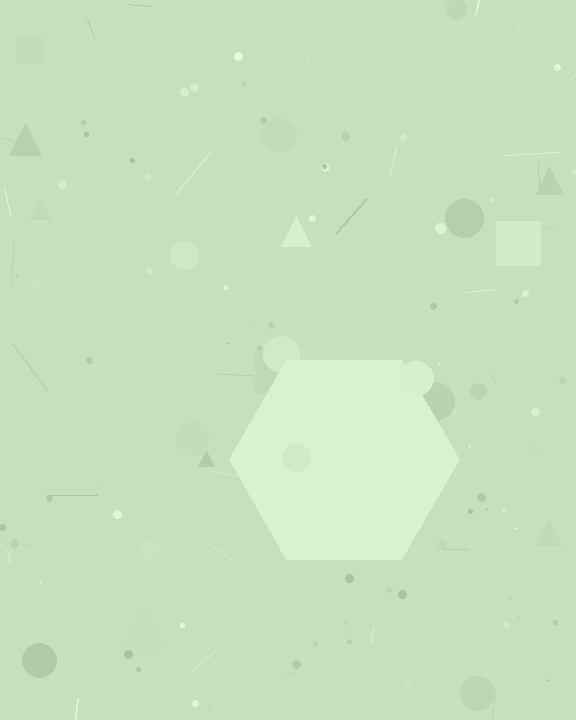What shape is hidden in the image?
A hexagon is hidden in the image.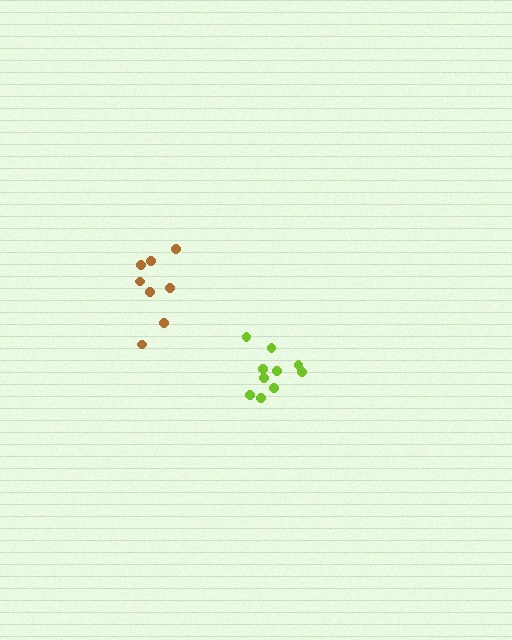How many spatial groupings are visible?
There are 2 spatial groupings.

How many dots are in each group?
Group 1: 10 dots, Group 2: 8 dots (18 total).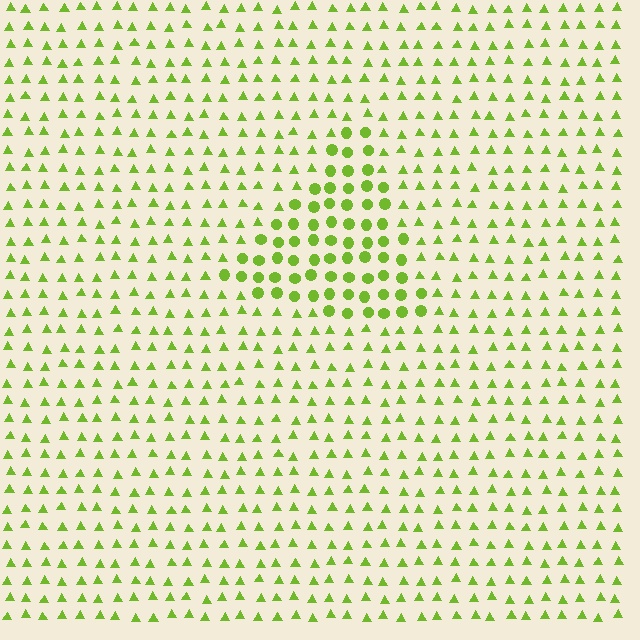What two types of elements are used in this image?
The image uses circles inside the triangle region and triangles outside it.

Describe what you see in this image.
The image is filled with small lime elements arranged in a uniform grid. A triangle-shaped region contains circles, while the surrounding area contains triangles. The boundary is defined purely by the change in element shape.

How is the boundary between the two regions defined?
The boundary is defined by a change in element shape: circles inside vs. triangles outside. All elements share the same color and spacing.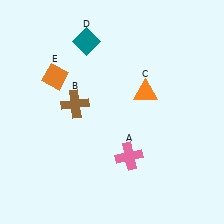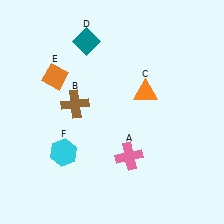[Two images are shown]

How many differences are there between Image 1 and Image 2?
There is 1 difference between the two images.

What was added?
A cyan hexagon (F) was added in Image 2.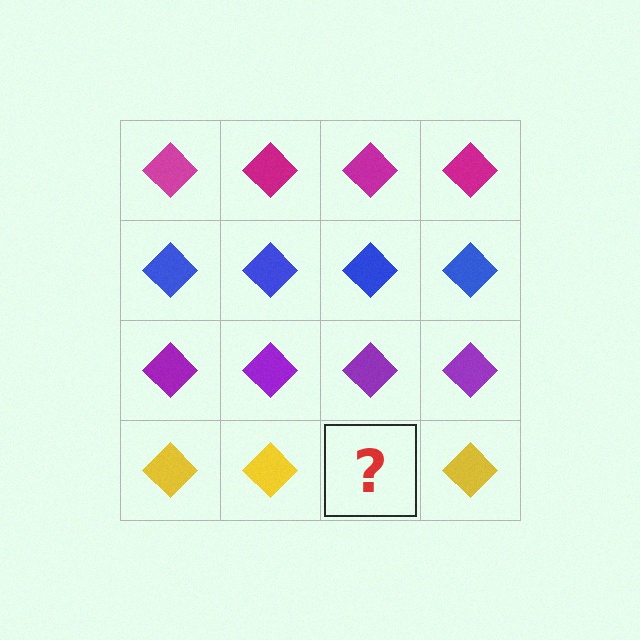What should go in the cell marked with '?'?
The missing cell should contain a yellow diamond.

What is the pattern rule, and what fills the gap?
The rule is that each row has a consistent color. The gap should be filled with a yellow diamond.